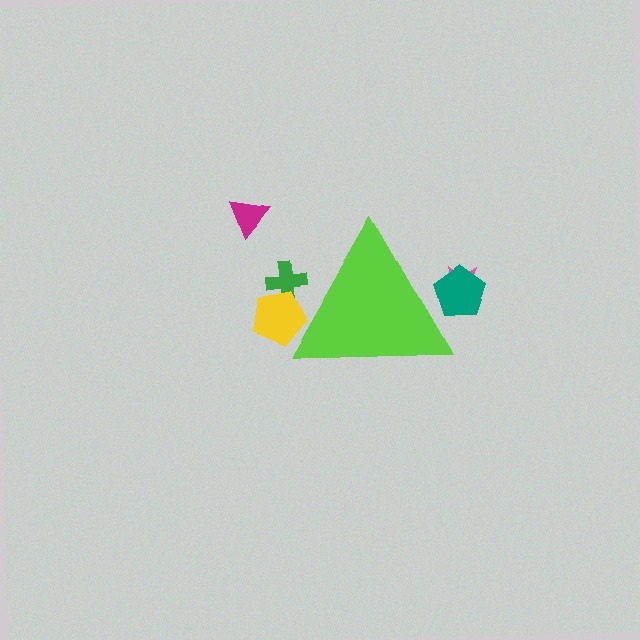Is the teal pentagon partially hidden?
Yes, the teal pentagon is partially hidden behind the lime triangle.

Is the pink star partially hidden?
Yes, the pink star is partially hidden behind the lime triangle.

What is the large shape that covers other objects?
A lime triangle.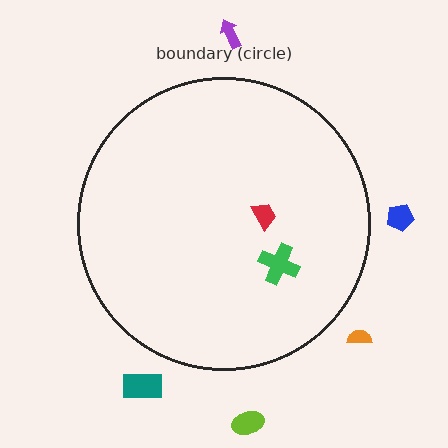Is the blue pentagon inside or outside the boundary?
Outside.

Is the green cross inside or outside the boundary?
Inside.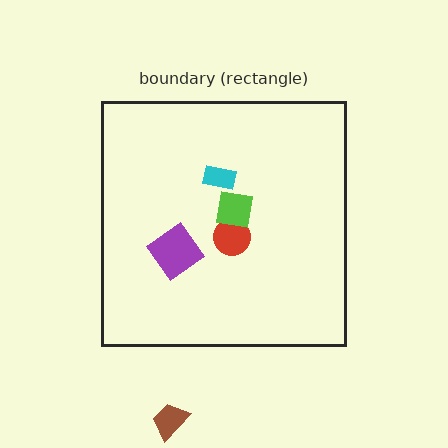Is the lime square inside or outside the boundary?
Inside.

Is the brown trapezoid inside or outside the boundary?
Outside.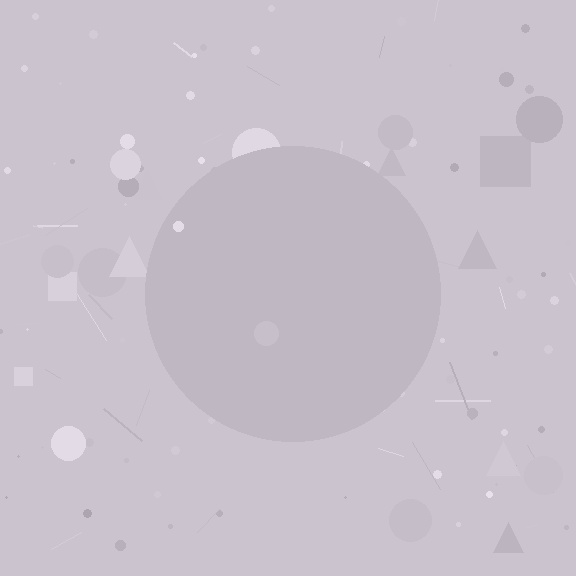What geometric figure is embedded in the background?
A circle is embedded in the background.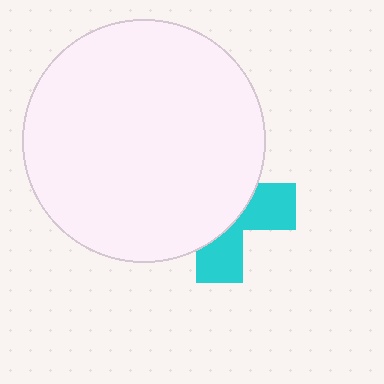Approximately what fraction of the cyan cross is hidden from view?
Roughly 63% of the cyan cross is hidden behind the white circle.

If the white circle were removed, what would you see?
You would see the complete cyan cross.